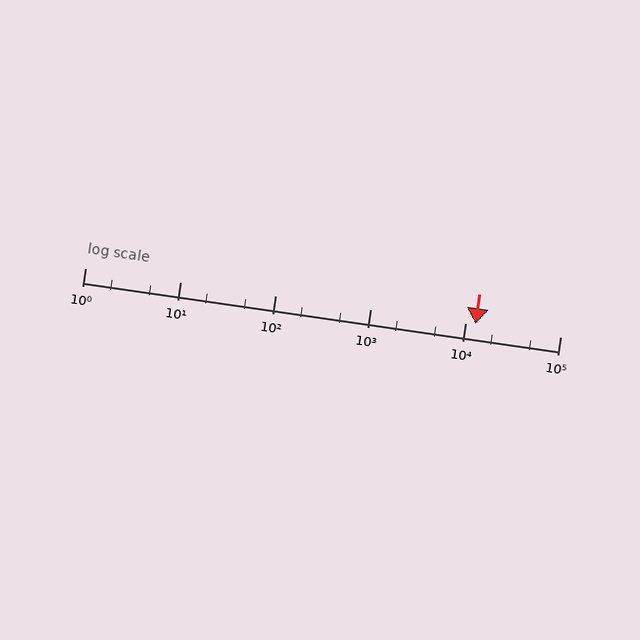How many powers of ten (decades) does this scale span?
The scale spans 5 decades, from 1 to 100000.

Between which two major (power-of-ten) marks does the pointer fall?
The pointer is between 10000 and 100000.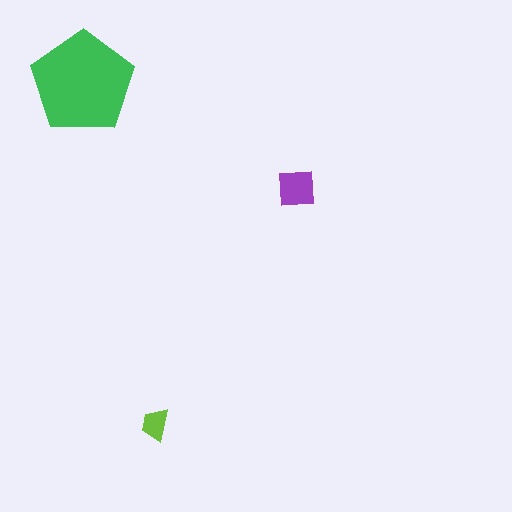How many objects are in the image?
There are 3 objects in the image.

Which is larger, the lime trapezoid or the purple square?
The purple square.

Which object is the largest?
The green pentagon.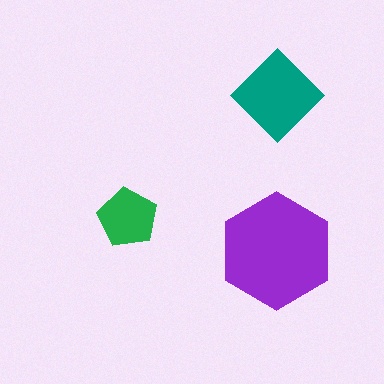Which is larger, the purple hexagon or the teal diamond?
The purple hexagon.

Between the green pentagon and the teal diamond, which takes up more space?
The teal diamond.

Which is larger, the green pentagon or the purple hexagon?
The purple hexagon.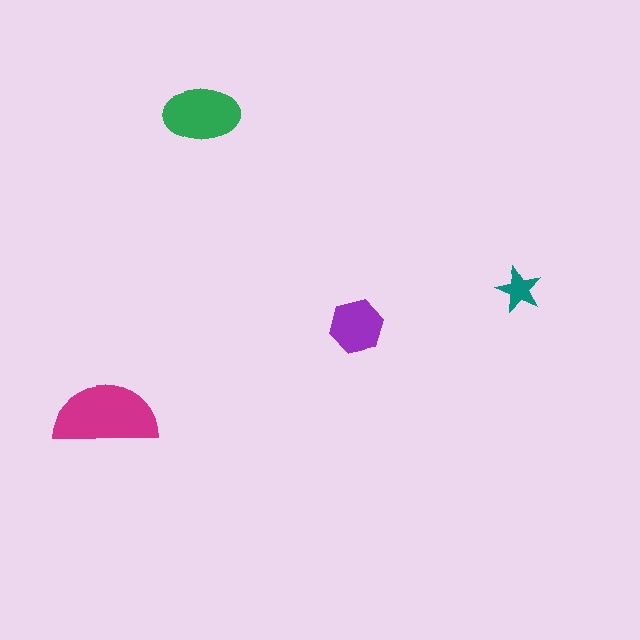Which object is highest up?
The green ellipse is topmost.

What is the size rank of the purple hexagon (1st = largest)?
3rd.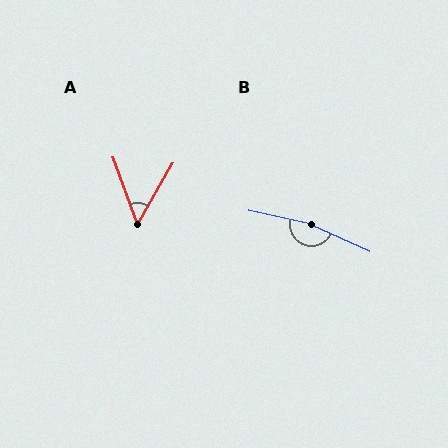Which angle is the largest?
B, at approximately 168 degrees.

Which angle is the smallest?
A, at approximately 50 degrees.